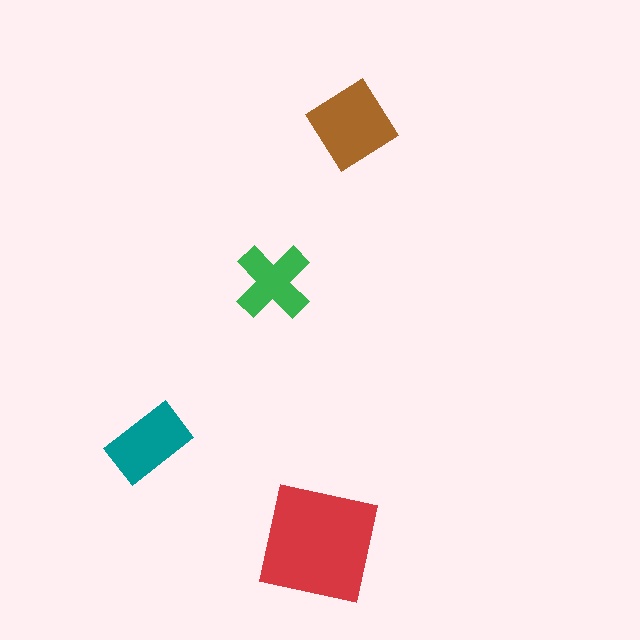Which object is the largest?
The red square.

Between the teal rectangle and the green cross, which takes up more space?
The teal rectangle.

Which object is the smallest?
The green cross.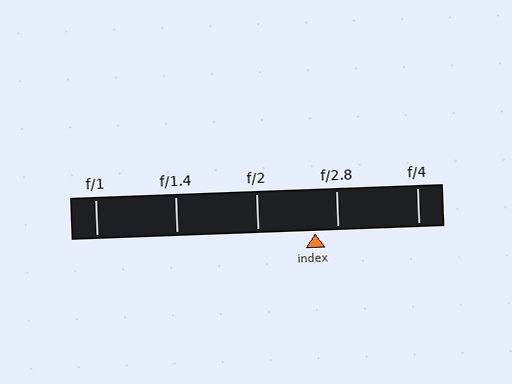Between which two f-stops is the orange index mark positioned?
The index mark is between f/2 and f/2.8.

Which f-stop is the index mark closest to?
The index mark is closest to f/2.8.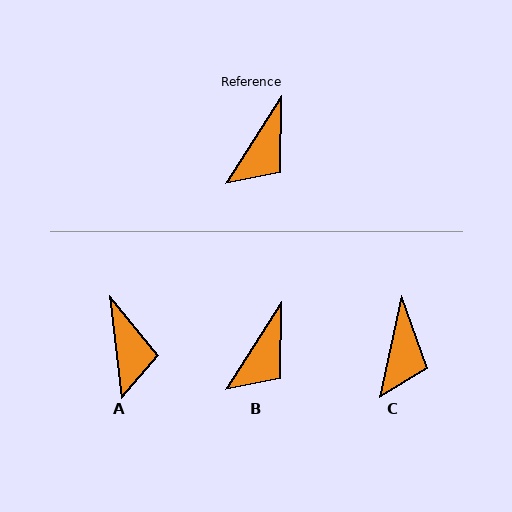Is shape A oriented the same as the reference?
No, it is off by about 39 degrees.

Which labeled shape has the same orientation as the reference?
B.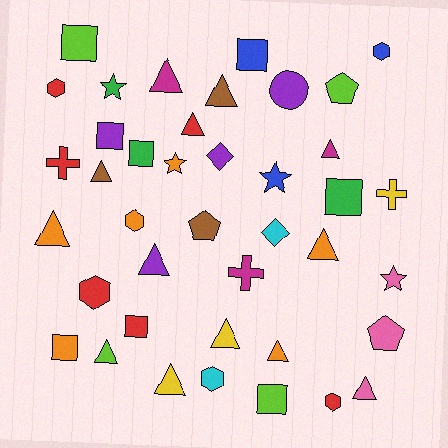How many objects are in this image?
There are 40 objects.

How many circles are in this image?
There is 1 circle.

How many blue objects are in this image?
There are 3 blue objects.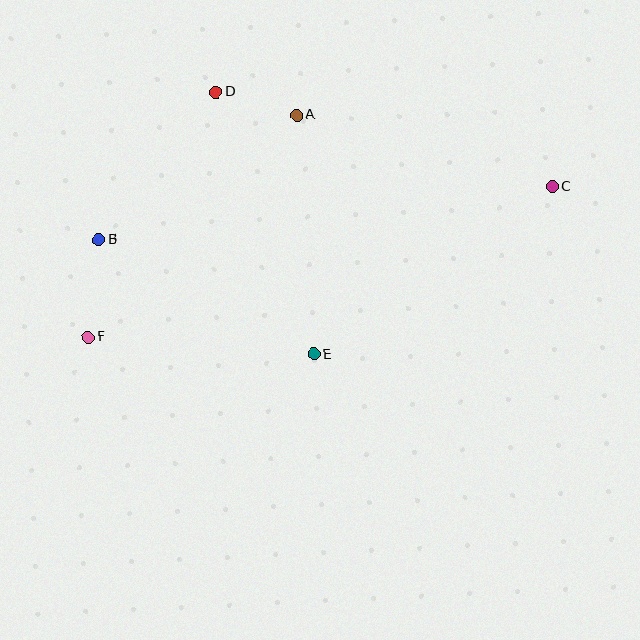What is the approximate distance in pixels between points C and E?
The distance between C and E is approximately 291 pixels.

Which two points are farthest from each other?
Points C and F are farthest from each other.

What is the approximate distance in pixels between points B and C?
The distance between B and C is approximately 457 pixels.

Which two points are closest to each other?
Points A and D are closest to each other.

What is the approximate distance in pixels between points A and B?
The distance between A and B is approximately 233 pixels.